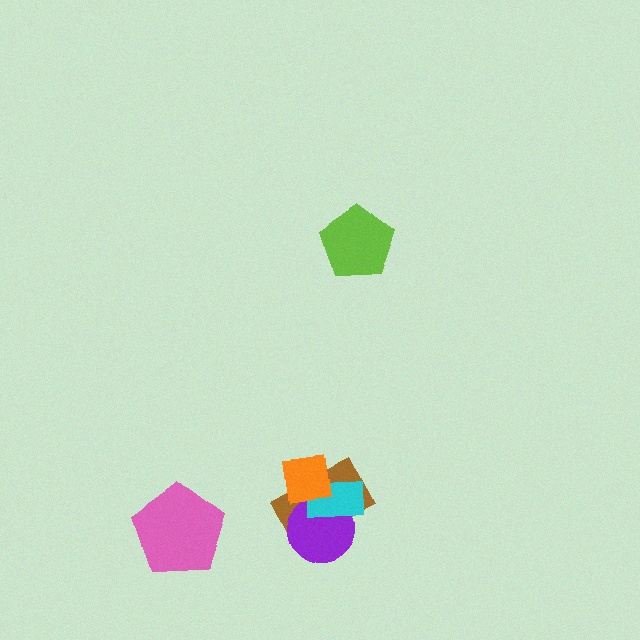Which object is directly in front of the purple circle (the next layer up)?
The cyan rectangle is directly in front of the purple circle.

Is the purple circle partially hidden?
Yes, it is partially covered by another shape.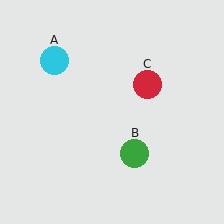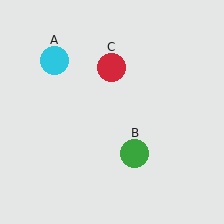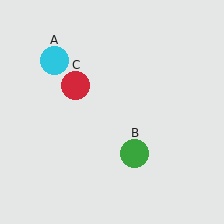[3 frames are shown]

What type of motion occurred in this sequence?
The red circle (object C) rotated counterclockwise around the center of the scene.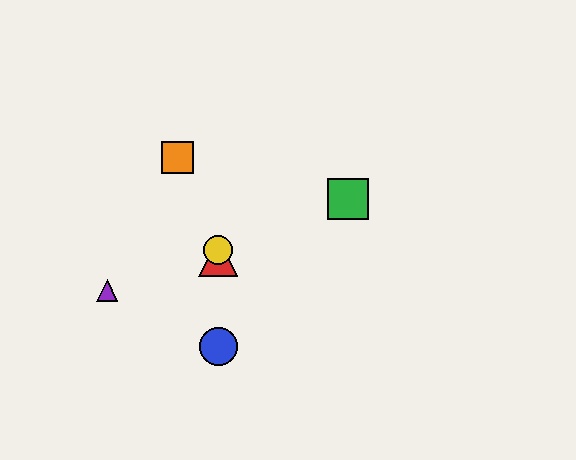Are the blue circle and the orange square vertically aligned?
No, the blue circle is at x≈218 and the orange square is at x≈178.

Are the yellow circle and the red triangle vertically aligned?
Yes, both are at x≈218.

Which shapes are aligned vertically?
The red triangle, the blue circle, the yellow circle are aligned vertically.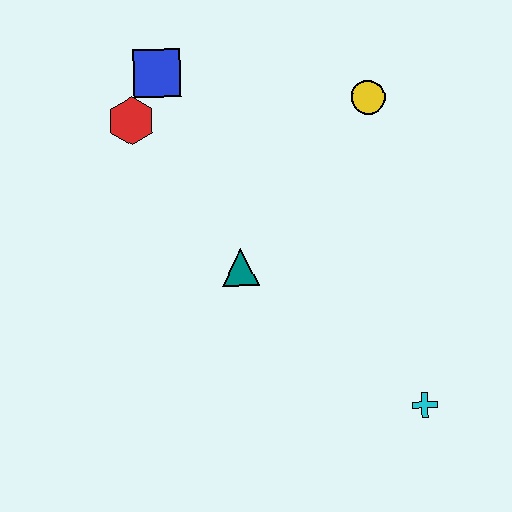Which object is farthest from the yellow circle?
The cyan cross is farthest from the yellow circle.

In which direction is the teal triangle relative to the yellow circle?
The teal triangle is below the yellow circle.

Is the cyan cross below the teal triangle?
Yes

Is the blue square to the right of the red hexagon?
Yes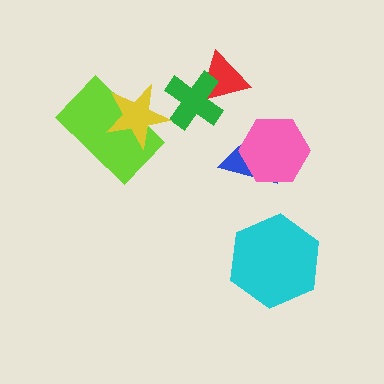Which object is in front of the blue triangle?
The pink hexagon is in front of the blue triangle.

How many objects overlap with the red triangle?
1 object overlaps with the red triangle.